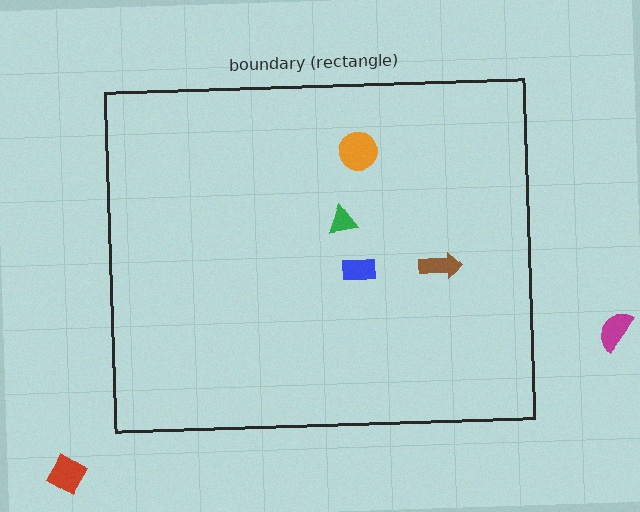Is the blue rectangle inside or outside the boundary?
Inside.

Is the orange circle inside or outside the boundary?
Inside.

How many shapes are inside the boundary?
4 inside, 2 outside.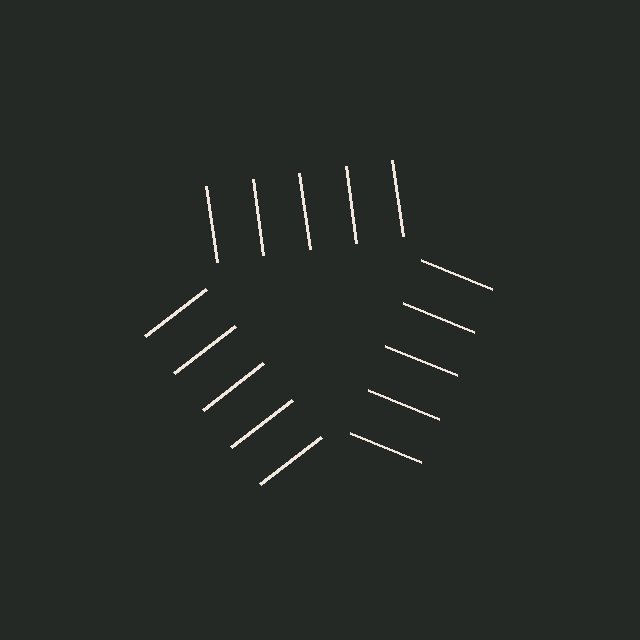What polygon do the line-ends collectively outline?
An illusory triangle — the line segments terminate on its edges but no continuous stroke is drawn.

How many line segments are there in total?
15 — 5 along each of the 3 edges.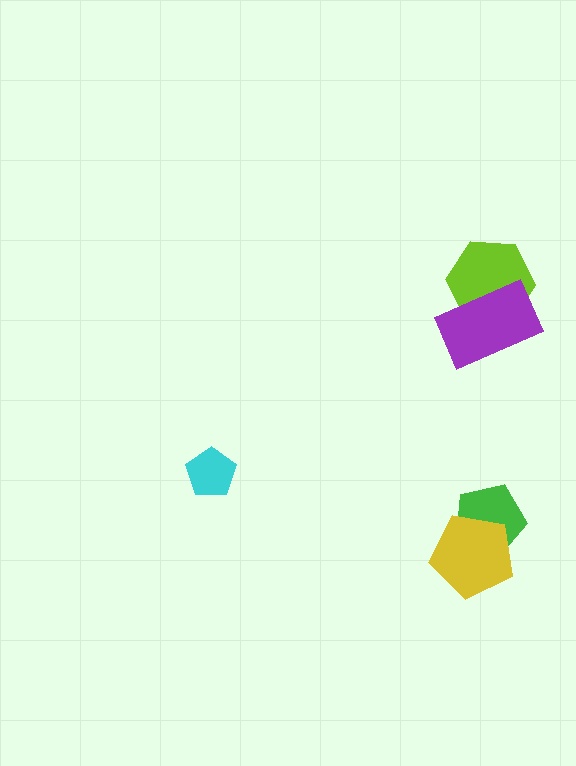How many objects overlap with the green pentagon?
1 object overlaps with the green pentagon.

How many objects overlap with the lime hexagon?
1 object overlaps with the lime hexagon.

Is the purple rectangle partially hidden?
No, no other shape covers it.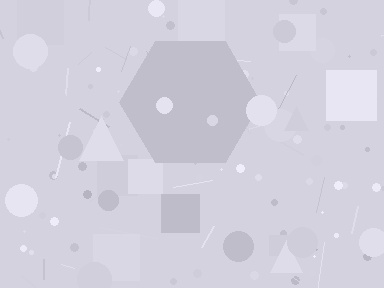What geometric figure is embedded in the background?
A hexagon is embedded in the background.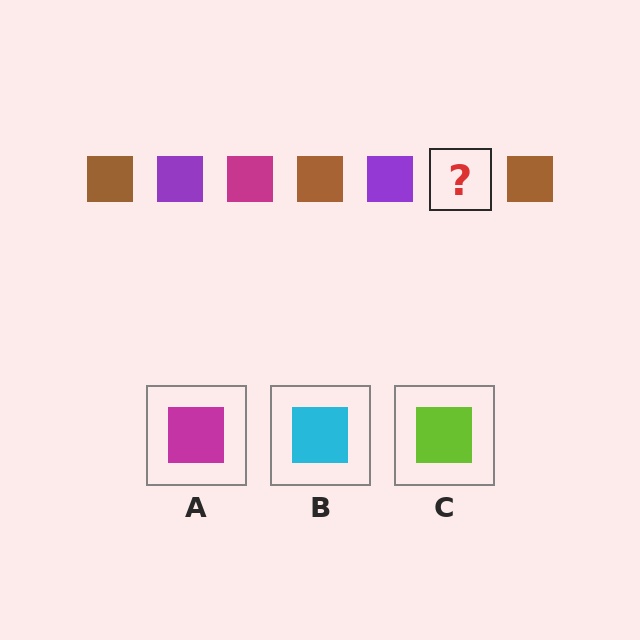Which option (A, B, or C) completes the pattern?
A.